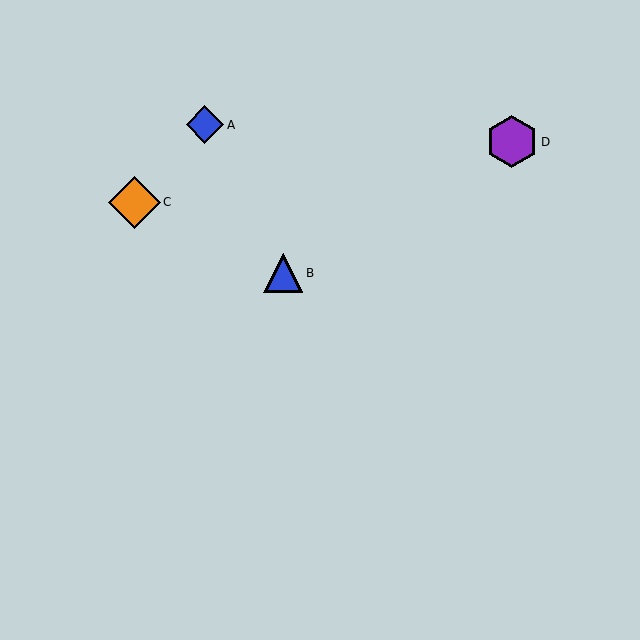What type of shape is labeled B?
Shape B is a blue triangle.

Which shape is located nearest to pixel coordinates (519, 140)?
The purple hexagon (labeled D) at (512, 142) is nearest to that location.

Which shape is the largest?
The purple hexagon (labeled D) is the largest.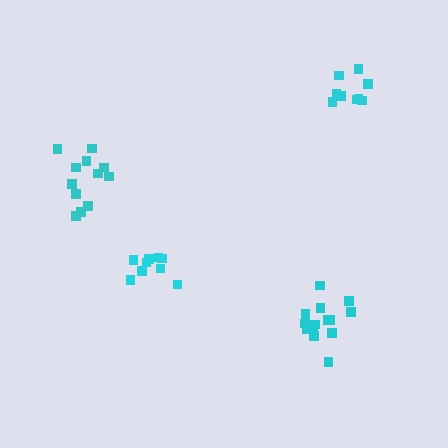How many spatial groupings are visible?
There are 4 spatial groupings.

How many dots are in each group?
Group 1: 15 dots, Group 2: 9 dots, Group 3: 9 dots, Group 4: 12 dots (45 total).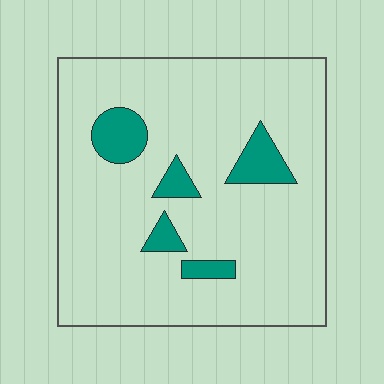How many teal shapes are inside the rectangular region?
5.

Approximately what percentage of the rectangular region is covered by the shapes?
Approximately 10%.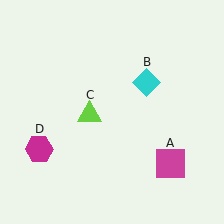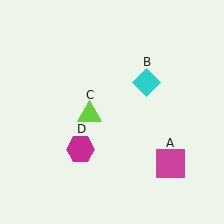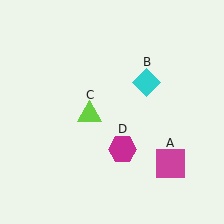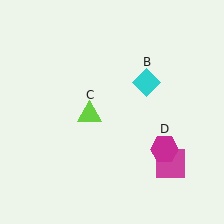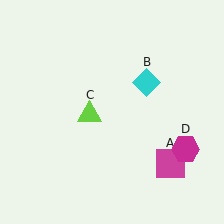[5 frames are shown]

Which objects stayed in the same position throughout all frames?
Magenta square (object A) and cyan diamond (object B) and lime triangle (object C) remained stationary.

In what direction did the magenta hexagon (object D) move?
The magenta hexagon (object D) moved right.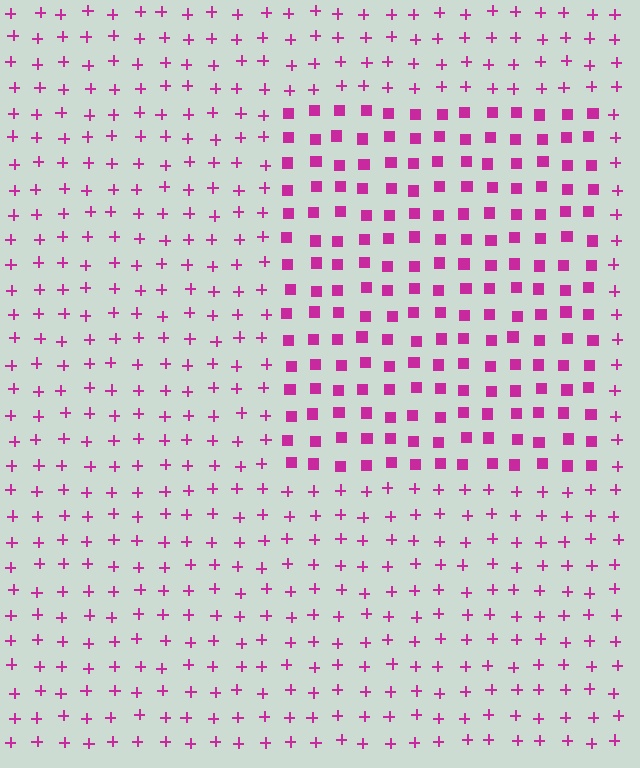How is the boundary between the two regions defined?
The boundary is defined by a change in element shape: squares inside vs. plus signs outside. All elements share the same color and spacing.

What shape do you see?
I see a rectangle.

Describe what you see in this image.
The image is filled with small magenta elements arranged in a uniform grid. A rectangle-shaped region contains squares, while the surrounding area contains plus signs. The boundary is defined purely by the change in element shape.